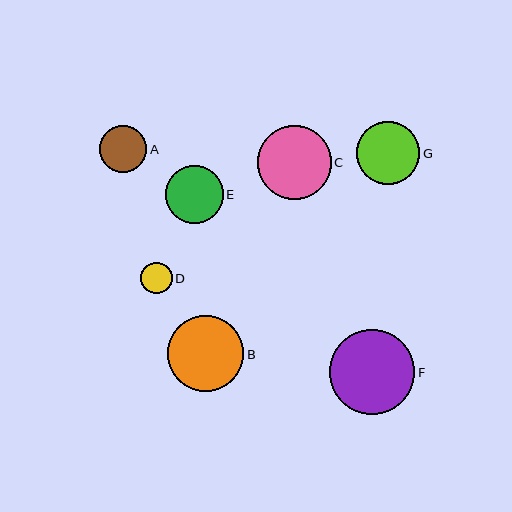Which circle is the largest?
Circle F is the largest with a size of approximately 85 pixels.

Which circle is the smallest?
Circle D is the smallest with a size of approximately 31 pixels.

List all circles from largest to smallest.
From largest to smallest: F, B, C, G, E, A, D.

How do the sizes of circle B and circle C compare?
Circle B and circle C are approximately the same size.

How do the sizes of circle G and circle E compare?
Circle G and circle E are approximately the same size.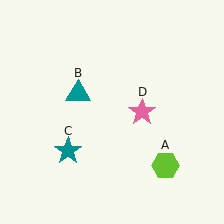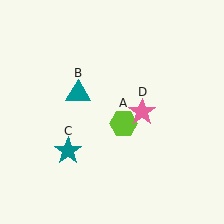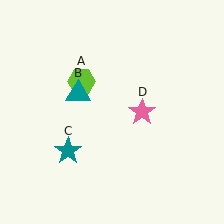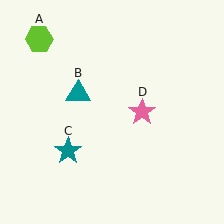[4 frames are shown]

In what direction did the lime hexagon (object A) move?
The lime hexagon (object A) moved up and to the left.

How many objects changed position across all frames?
1 object changed position: lime hexagon (object A).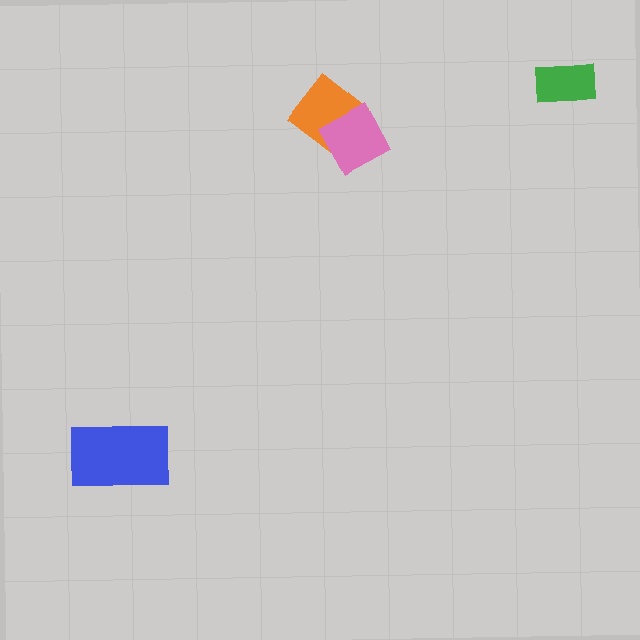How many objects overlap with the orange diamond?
1 object overlaps with the orange diamond.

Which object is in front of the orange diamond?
The pink diamond is in front of the orange diamond.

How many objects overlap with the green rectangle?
0 objects overlap with the green rectangle.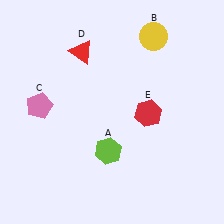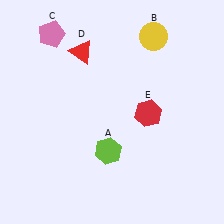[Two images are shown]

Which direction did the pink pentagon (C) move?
The pink pentagon (C) moved up.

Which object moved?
The pink pentagon (C) moved up.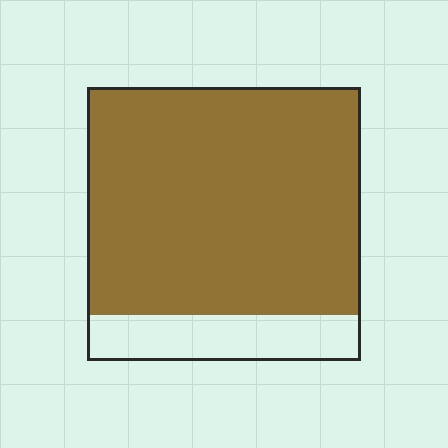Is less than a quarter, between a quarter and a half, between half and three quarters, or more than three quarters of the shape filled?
More than three quarters.